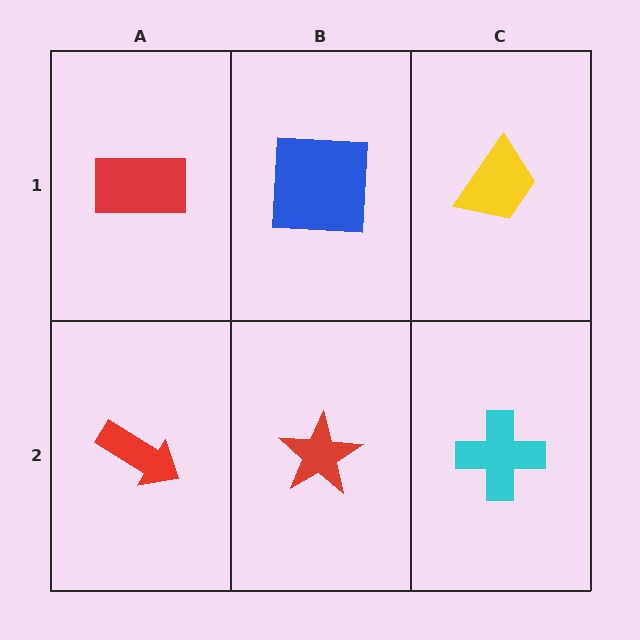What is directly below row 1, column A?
A red arrow.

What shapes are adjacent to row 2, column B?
A blue square (row 1, column B), a red arrow (row 2, column A), a cyan cross (row 2, column C).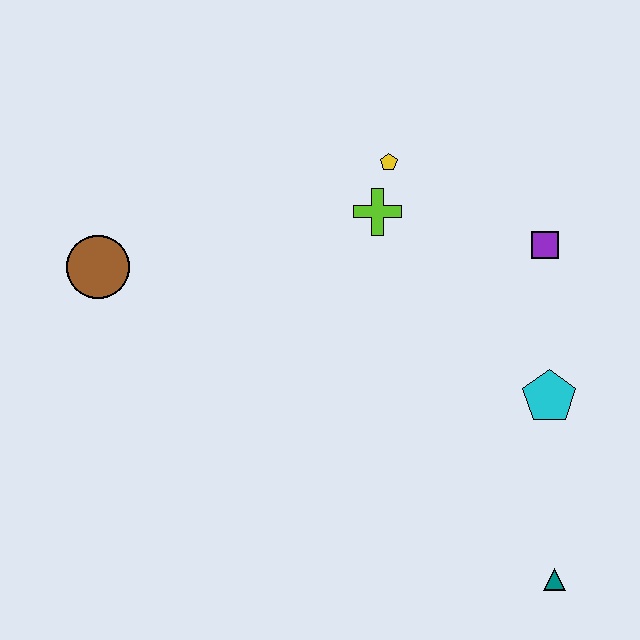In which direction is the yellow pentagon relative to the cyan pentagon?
The yellow pentagon is above the cyan pentagon.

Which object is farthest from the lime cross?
The teal triangle is farthest from the lime cross.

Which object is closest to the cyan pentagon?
The purple square is closest to the cyan pentagon.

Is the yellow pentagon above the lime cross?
Yes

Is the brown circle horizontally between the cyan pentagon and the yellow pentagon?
No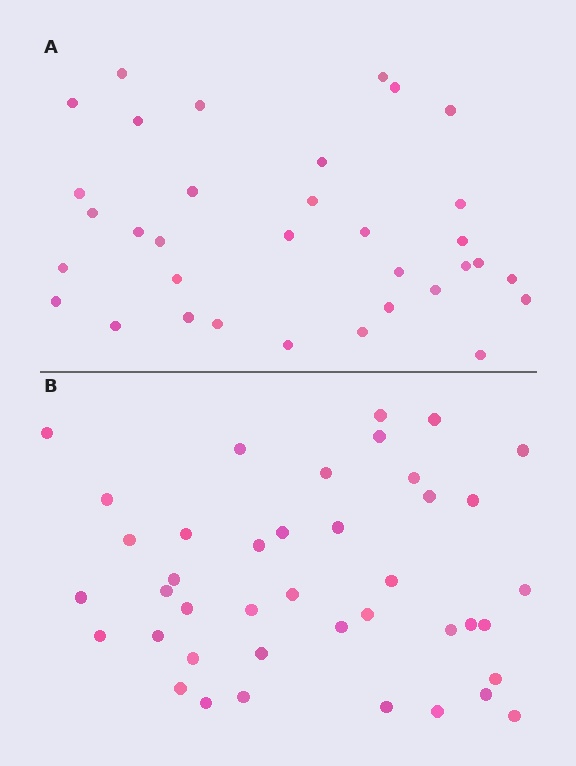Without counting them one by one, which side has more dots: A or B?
Region B (the bottom region) has more dots.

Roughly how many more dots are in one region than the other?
Region B has roughly 8 or so more dots than region A.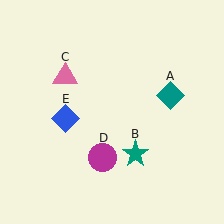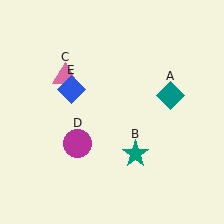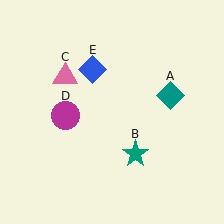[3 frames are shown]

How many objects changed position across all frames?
2 objects changed position: magenta circle (object D), blue diamond (object E).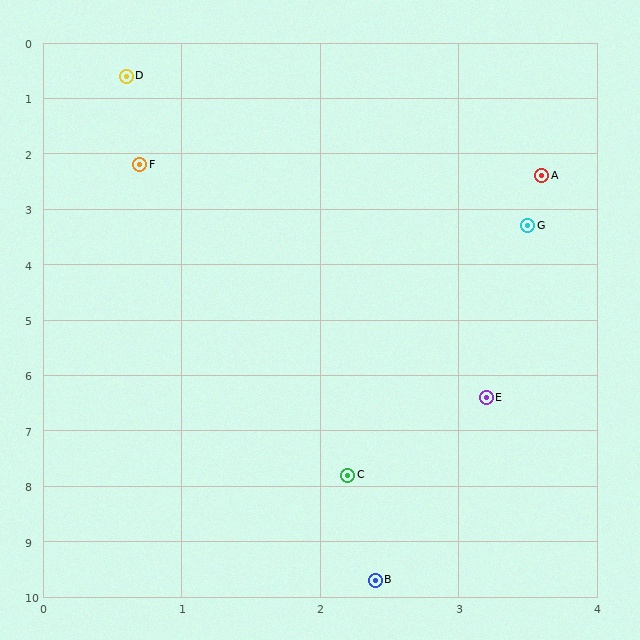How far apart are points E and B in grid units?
Points E and B are about 3.4 grid units apart.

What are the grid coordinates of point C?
Point C is at approximately (2.2, 7.8).